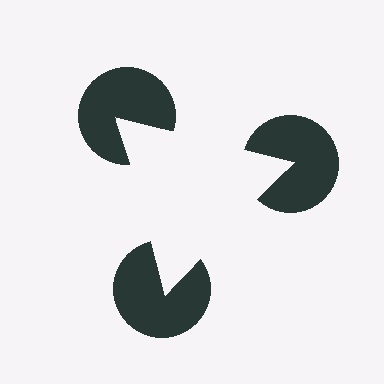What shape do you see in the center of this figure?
An illusory triangle — its edges are inferred from the aligned wedge cuts in the pac-man discs, not physically drawn.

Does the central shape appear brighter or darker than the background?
It typically appears slightly brighter than the background, even though no actual brightness change is drawn.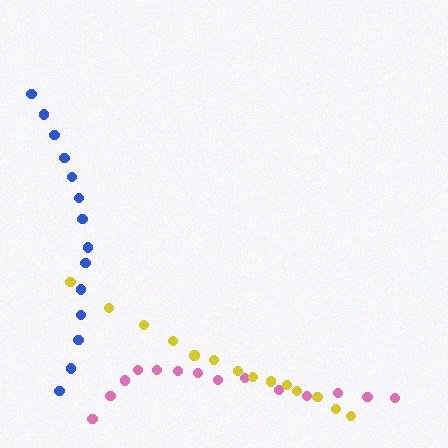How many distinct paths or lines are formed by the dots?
There are 3 distinct paths.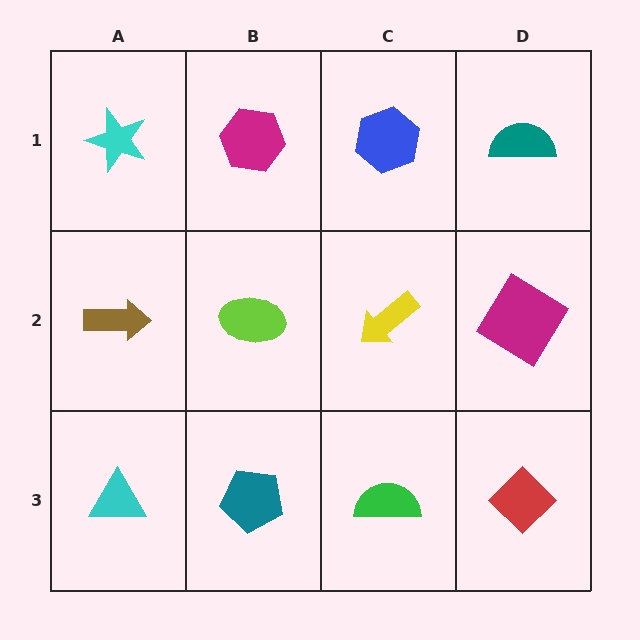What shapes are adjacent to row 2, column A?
A cyan star (row 1, column A), a cyan triangle (row 3, column A), a lime ellipse (row 2, column B).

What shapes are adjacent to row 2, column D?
A teal semicircle (row 1, column D), a red diamond (row 3, column D), a yellow arrow (row 2, column C).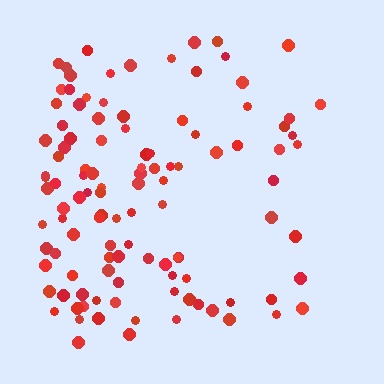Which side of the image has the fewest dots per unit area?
The right.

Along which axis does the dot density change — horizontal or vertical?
Horizontal.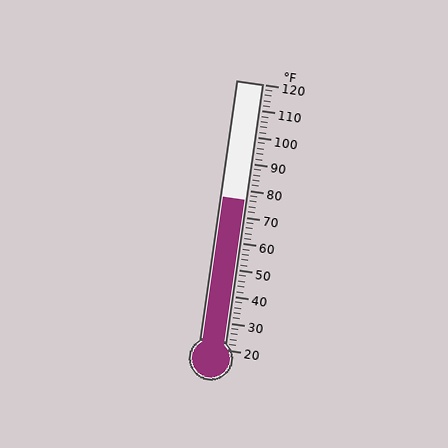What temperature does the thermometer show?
The thermometer shows approximately 76°F.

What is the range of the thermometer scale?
The thermometer scale ranges from 20°F to 120°F.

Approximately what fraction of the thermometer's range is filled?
The thermometer is filled to approximately 55% of its range.